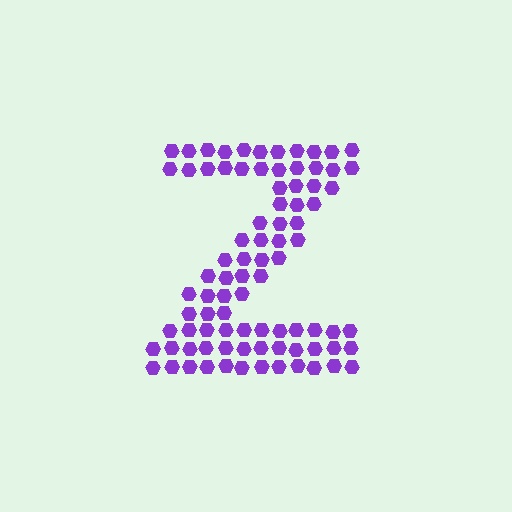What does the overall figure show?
The overall figure shows the letter Z.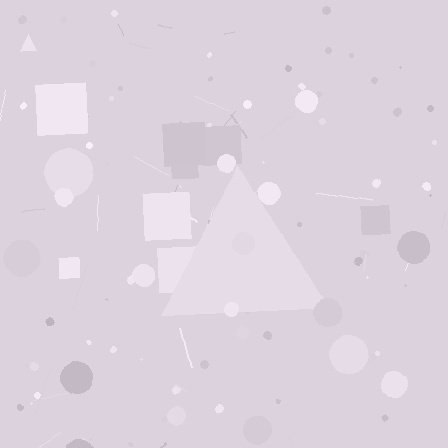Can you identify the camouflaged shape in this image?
The camouflaged shape is a triangle.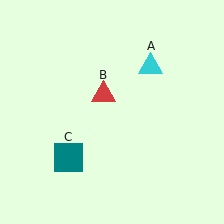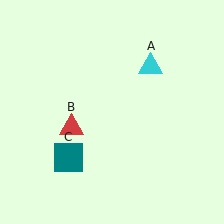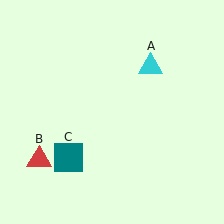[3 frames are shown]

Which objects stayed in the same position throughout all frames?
Cyan triangle (object A) and teal square (object C) remained stationary.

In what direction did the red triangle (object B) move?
The red triangle (object B) moved down and to the left.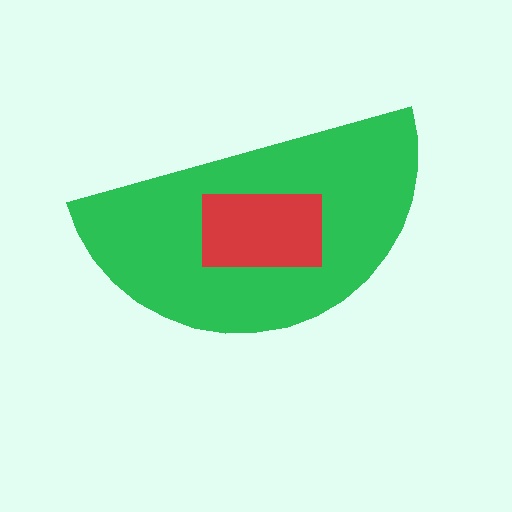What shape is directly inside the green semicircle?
The red rectangle.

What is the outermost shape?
The green semicircle.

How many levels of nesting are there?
2.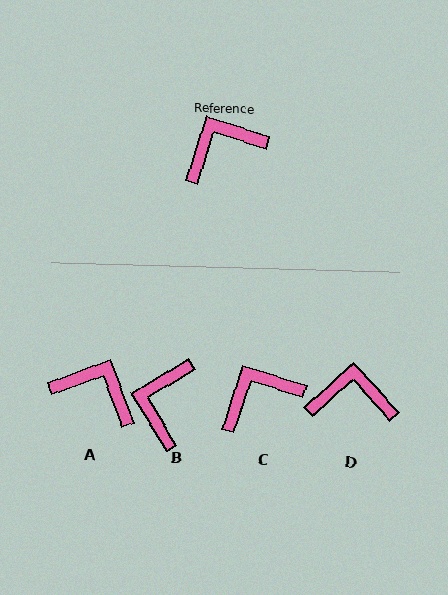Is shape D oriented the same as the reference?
No, it is off by about 30 degrees.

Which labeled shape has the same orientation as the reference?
C.